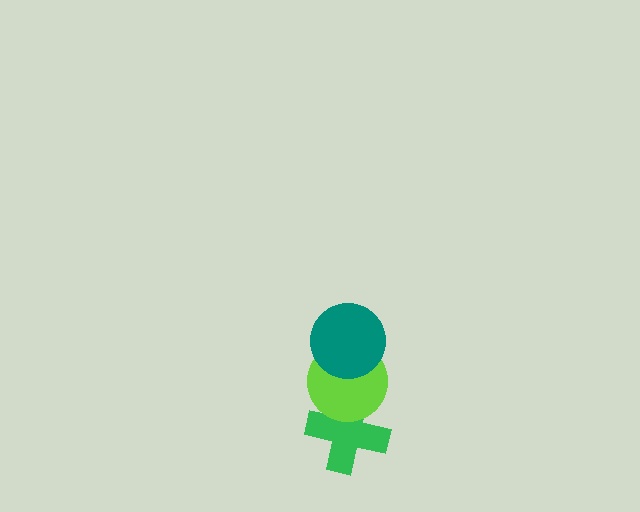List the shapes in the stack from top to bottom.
From top to bottom: the teal circle, the lime circle, the green cross.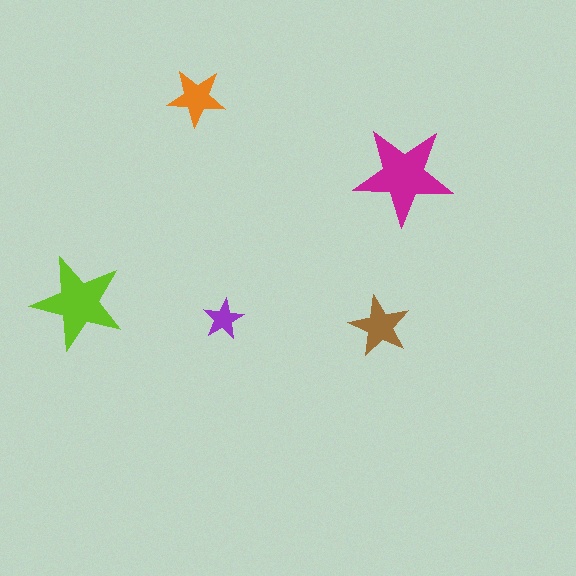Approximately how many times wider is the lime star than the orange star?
About 1.5 times wider.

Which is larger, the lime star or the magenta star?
The magenta one.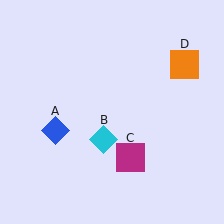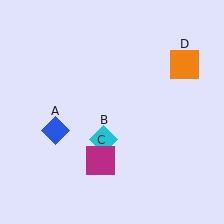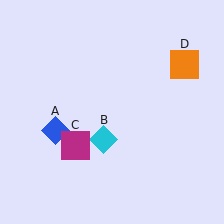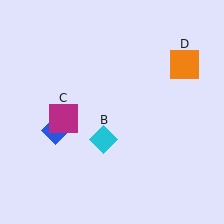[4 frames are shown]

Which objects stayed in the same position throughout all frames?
Blue diamond (object A) and cyan diamond (object B) and orange square (object D) remained stationary.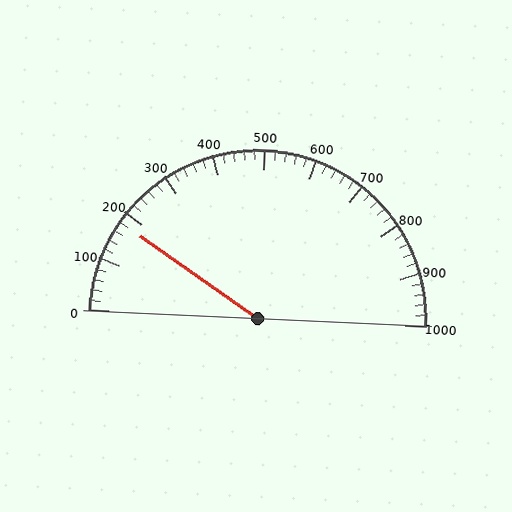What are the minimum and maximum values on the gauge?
The gauge ranges from 0 to 1000.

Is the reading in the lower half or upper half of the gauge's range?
The reading is in the lower half of the range (0 to 1000).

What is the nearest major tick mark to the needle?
The nearest major tick mark is 200.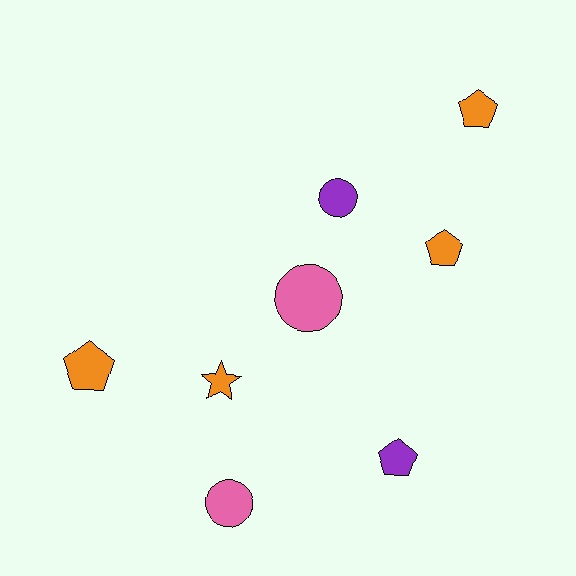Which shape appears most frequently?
Pentagon, with 4 objects.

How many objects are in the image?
There are 8 objects.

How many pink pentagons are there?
There are no pink pentagons.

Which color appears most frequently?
Orange, with 4 objects.